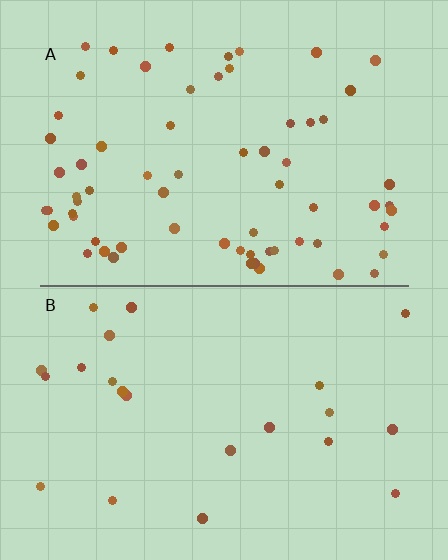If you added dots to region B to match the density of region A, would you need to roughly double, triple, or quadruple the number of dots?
Approximately triple.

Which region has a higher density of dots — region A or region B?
A (the top).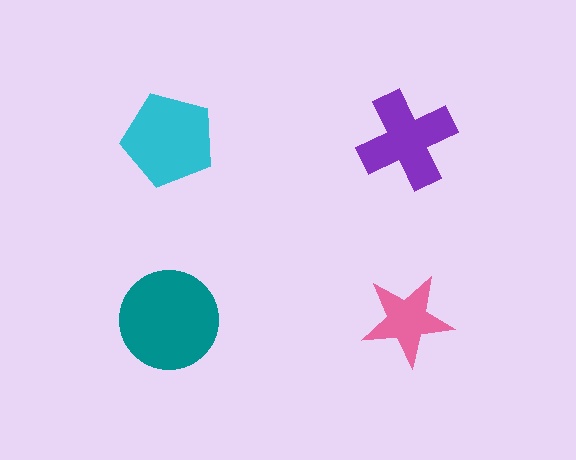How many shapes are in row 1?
2 shapes.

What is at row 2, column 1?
A teal circle.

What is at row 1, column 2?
A purple cross.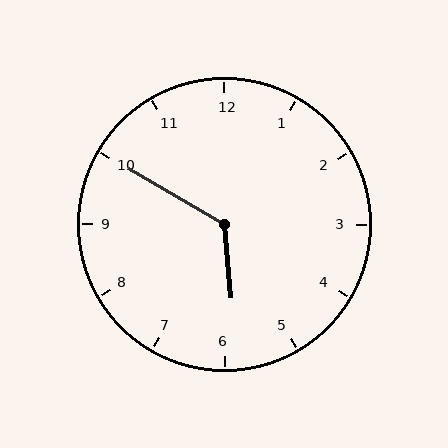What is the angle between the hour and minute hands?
Approximately 125 degrees.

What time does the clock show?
5:50.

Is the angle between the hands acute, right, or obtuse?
It is obtuse.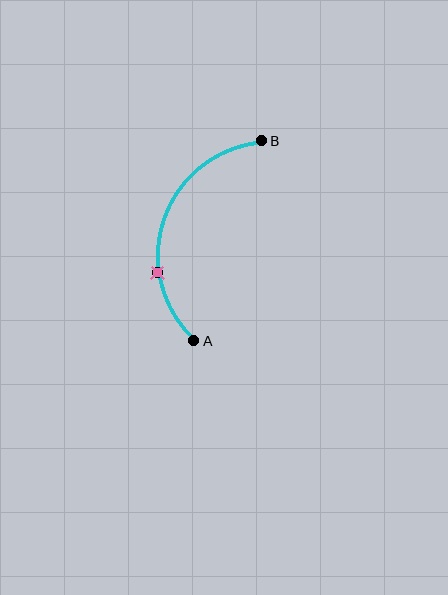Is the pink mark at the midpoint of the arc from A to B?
No. The pink mark lies on the arc but is closer to endpoint A. The arc midpoint would be at the point on the curve equidistant along the arc from both A and B.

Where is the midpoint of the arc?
The arc midpoint is the point on the curve farthest from the straight line joining A and B. It sits to the left of that line.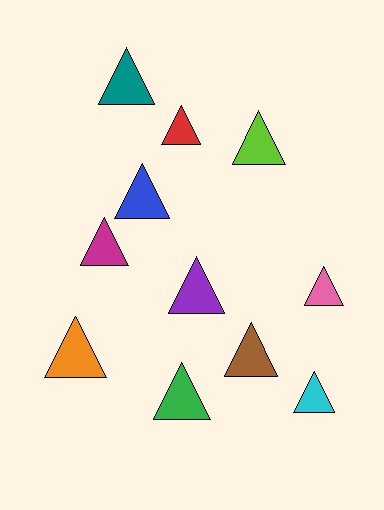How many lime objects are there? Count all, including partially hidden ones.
There is 1 lime object.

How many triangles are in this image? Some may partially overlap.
There are 11 triangles.